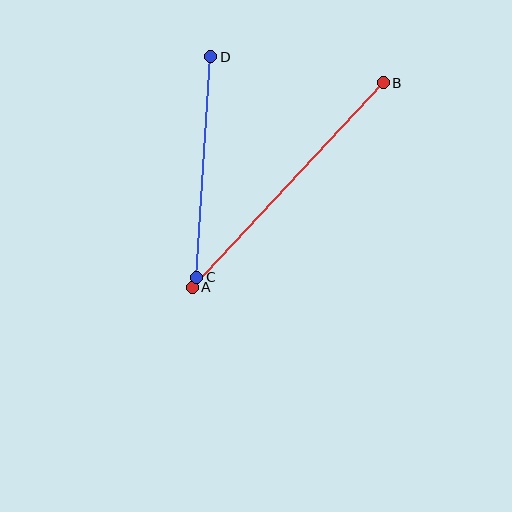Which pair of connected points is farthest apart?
Points A and B are farthest apart.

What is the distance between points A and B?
The distance is approximately 280 pixels.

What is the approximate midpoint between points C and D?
The midpoint is at approximately (204, 167) pixels.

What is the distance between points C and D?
The distance is approximately 221 pixels.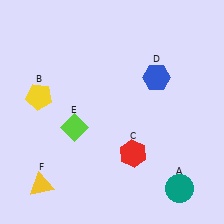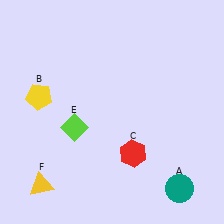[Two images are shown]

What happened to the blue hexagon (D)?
The blue hexagon (D) was removed in Image 2. It was in the top-right area of Image 1.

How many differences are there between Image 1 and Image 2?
There is 1 difference between the two images.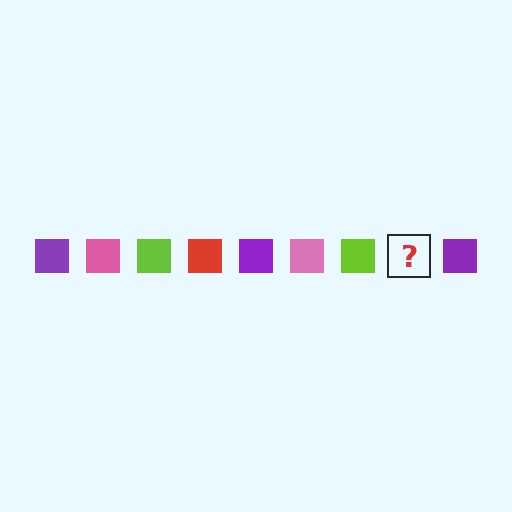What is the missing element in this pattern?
The missing element is a red square.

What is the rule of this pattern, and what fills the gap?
The rule is that the pattern cycles through purple, pink, lime, red squares. The gap should be filled with a red square.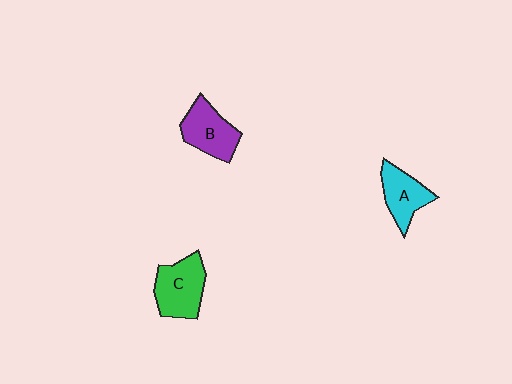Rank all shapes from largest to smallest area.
From largest to smallest: C (green), B (purple), A (cyan).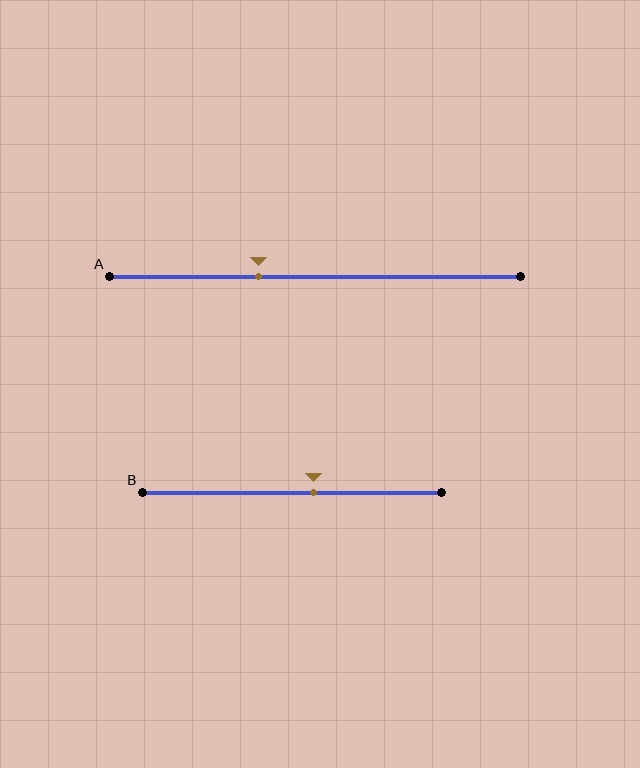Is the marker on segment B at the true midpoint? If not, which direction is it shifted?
No, the marker on segment B is shifted to the right by about 7% of the segment length.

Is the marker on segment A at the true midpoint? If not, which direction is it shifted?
No, the marker on segment A is shifted to the left by about 14% of the segment length.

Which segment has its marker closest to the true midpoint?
Segment B has its marker closest to the true midpoint.